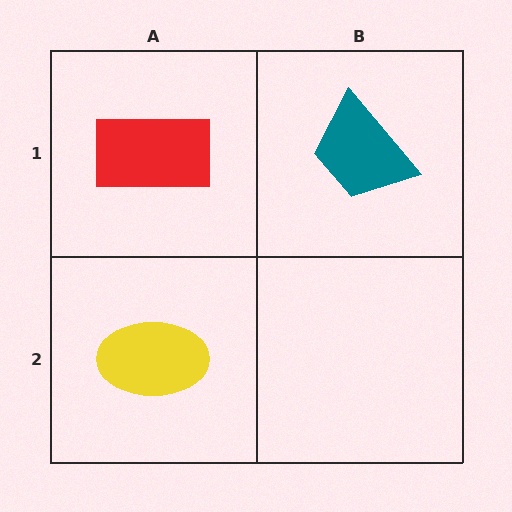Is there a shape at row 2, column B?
No, that cell is empty.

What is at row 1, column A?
A red rectangle.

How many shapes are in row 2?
1 shape.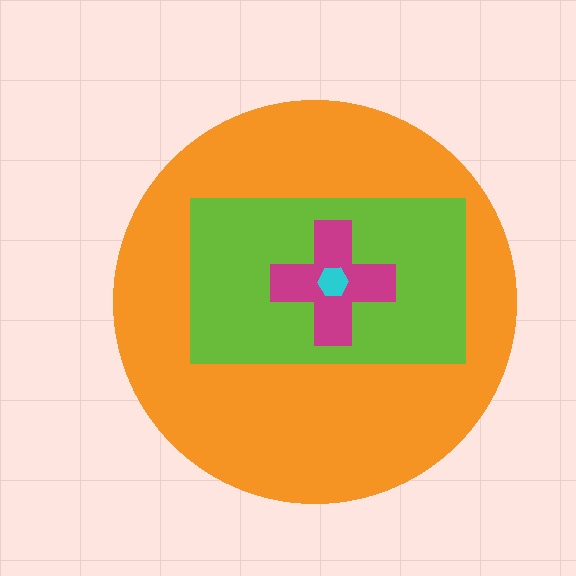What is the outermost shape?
The orange circle.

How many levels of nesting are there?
4.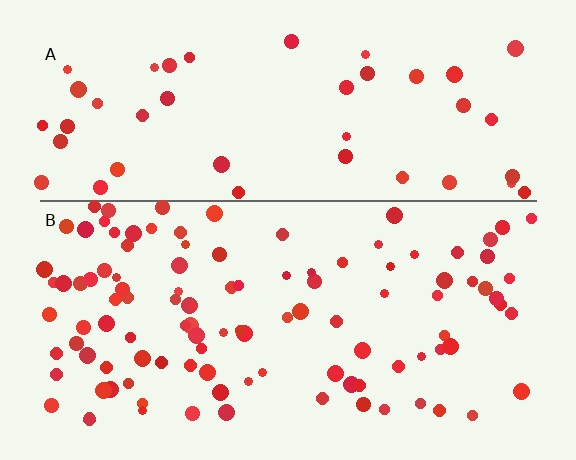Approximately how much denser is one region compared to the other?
Approximately 2.5× — region B over region A.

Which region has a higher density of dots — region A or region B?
B (the bottom).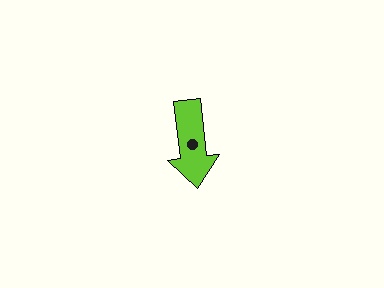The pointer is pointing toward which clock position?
Roughly 6 o'clock.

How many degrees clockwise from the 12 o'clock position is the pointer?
Approximately 174 degrees.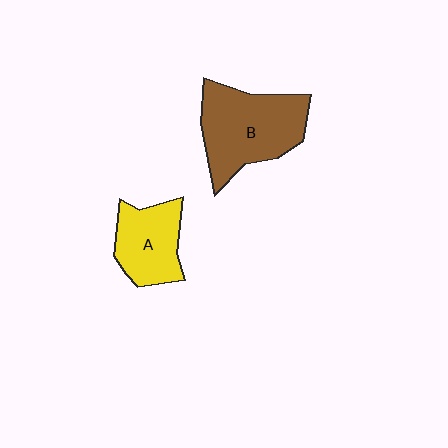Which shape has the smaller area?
Shape A (yellow).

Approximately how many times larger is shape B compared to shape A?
Approximately 1.5 times.